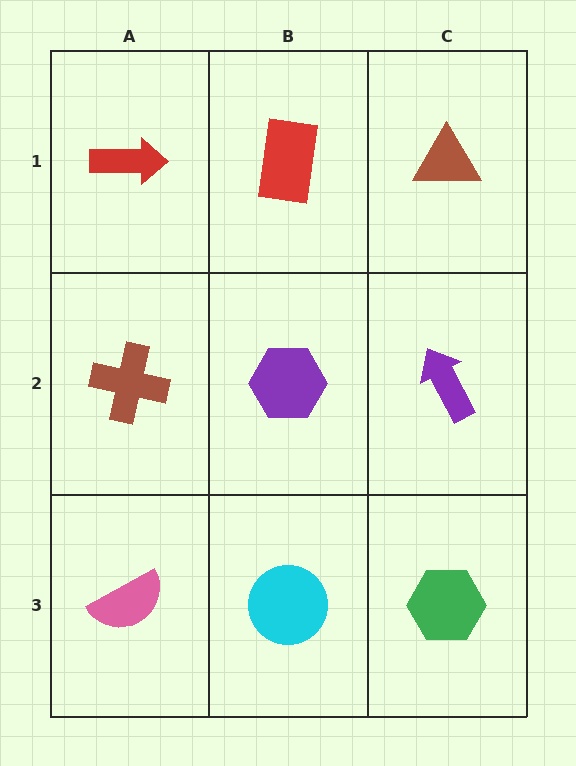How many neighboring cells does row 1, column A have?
2.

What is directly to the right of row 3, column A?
A cyan circle.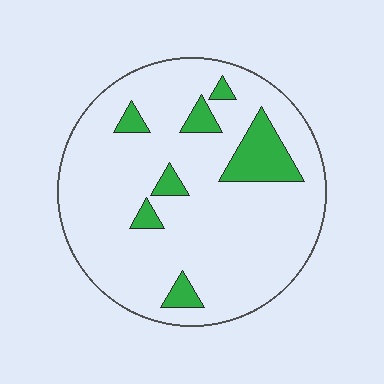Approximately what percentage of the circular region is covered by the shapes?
Approximately 15%.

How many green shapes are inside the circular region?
7.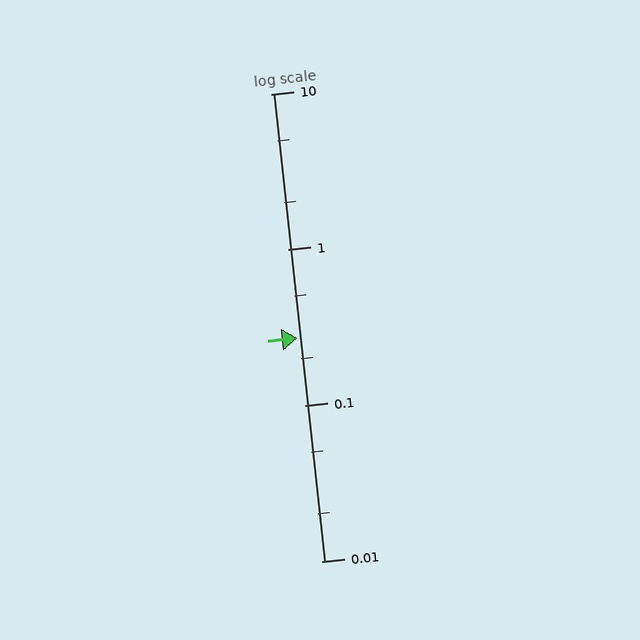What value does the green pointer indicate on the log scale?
The pointer indicates approximately 0.27.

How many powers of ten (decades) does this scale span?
The scale spans 3 decades, from 0.01 to 10.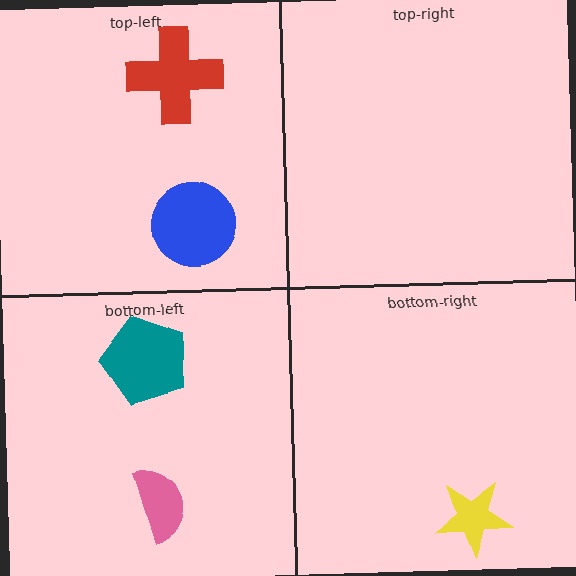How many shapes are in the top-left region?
2.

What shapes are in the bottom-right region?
The yellow star.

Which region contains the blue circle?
The top-left region.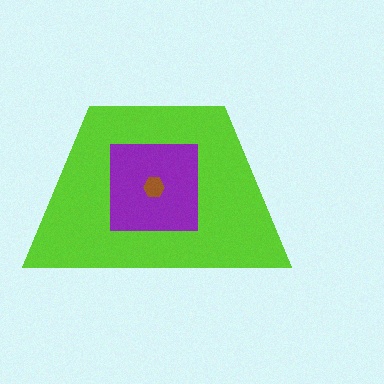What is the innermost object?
The brown hexagon.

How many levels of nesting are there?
3.